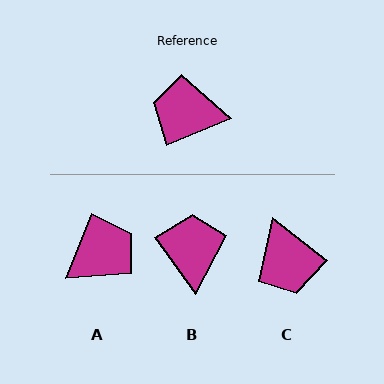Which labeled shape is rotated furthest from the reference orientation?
A, about 134 degrees away.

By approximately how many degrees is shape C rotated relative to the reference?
Approximately 119 degrees counter-clockwise.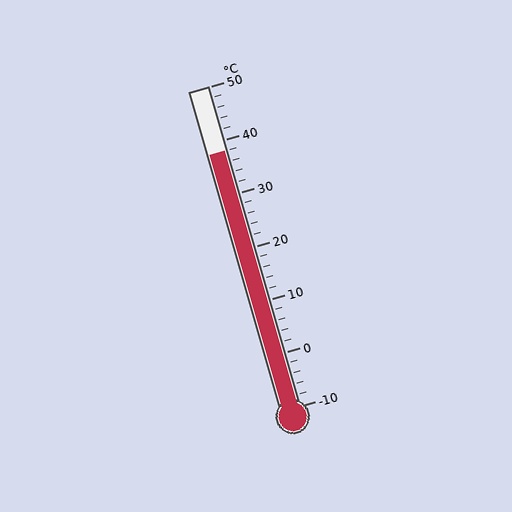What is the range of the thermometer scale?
The thermometer scale ranges from -10°C to 50°C.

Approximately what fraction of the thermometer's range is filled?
The thermometer is filled to approximately 80% of its range.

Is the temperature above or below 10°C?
The temperature is above 10°C.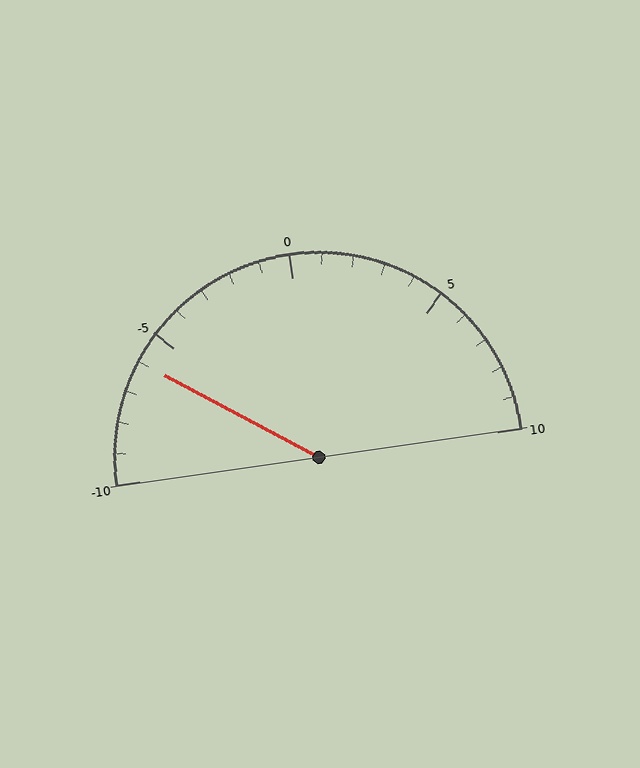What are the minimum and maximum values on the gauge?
The gauge ranges from -10 to 10.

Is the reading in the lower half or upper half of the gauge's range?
The reading is in the lower half of the range (-10 to 10).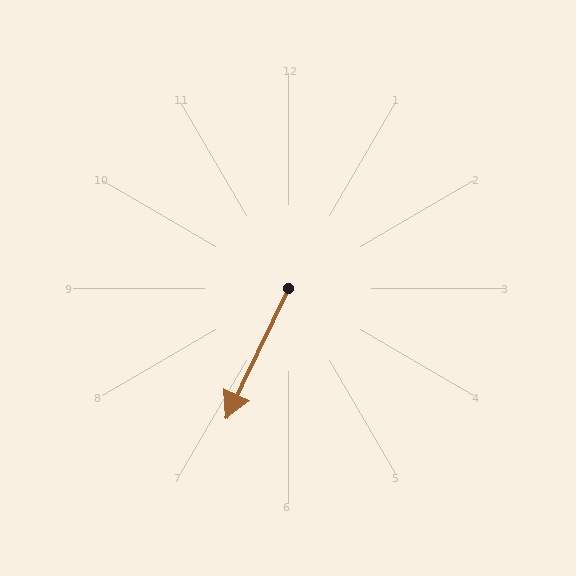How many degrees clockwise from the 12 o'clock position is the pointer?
Approximately 206 degrees.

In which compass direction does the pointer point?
Southwest.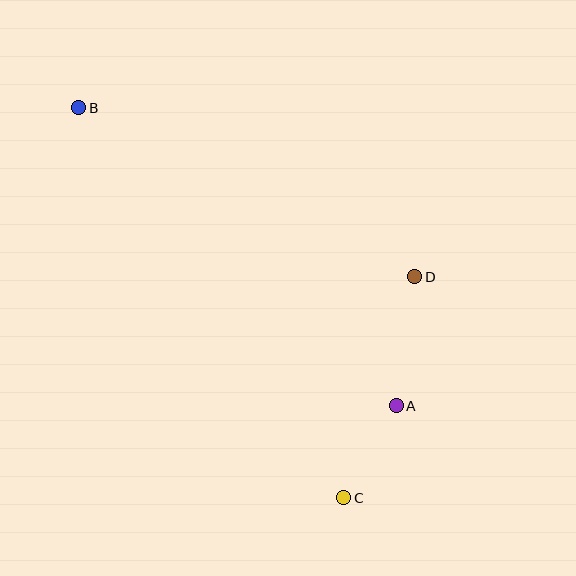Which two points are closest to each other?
Points A and C are closest to each other.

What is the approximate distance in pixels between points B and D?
The distance between B and D is approximately 376 pixels.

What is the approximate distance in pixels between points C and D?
The distance between C and D is approximately 232 pixels.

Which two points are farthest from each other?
Points B and C are farthest from each other.